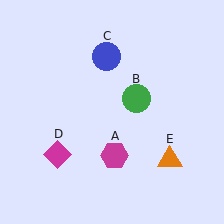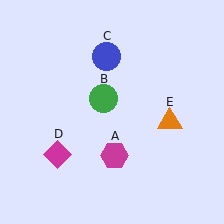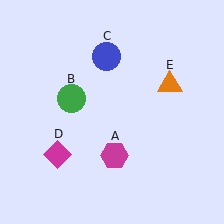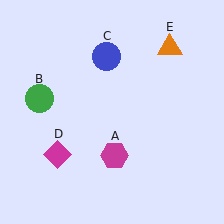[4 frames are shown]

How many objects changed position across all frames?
2 objects changed position: green circle (object B), orange triangle (object E).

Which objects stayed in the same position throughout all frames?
Magenta hexagon (object A) and blue circle (object C) and magenta diamond (object D) remained stationary.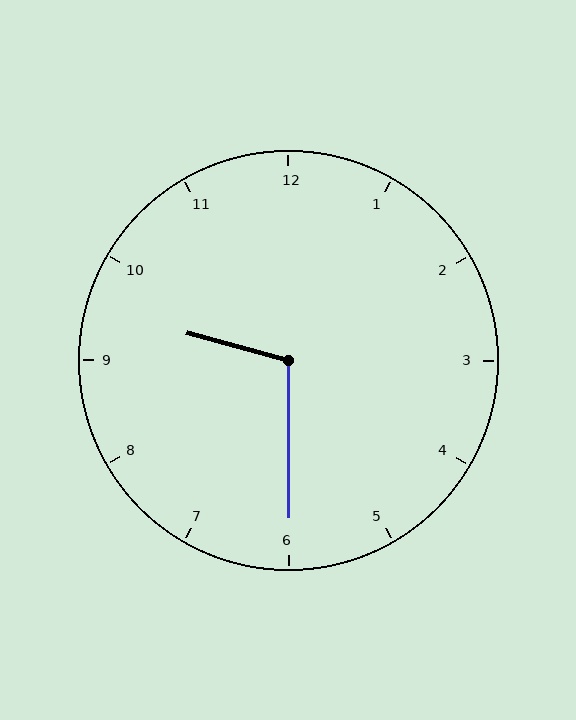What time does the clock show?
9:30.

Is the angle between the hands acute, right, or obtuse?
It is obtuse.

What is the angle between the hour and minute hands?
Approximately 105 degrees.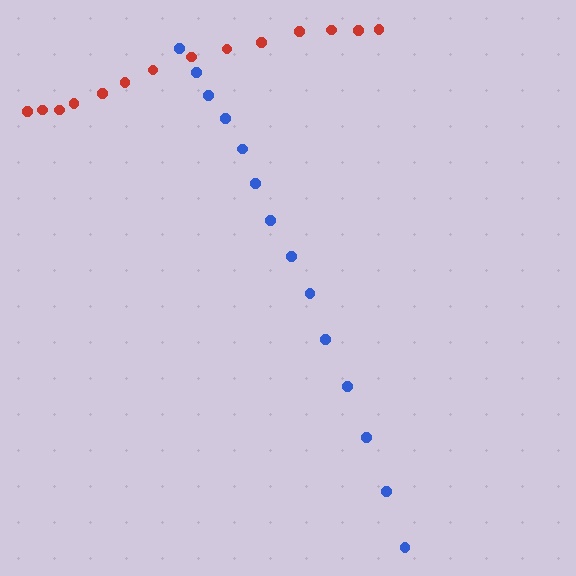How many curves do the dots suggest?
There are 2 distinct paths.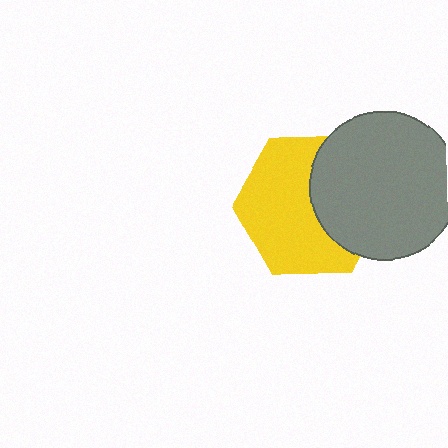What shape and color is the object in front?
The object in front is a gray circle.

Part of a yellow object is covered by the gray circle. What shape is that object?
It is a hexagon.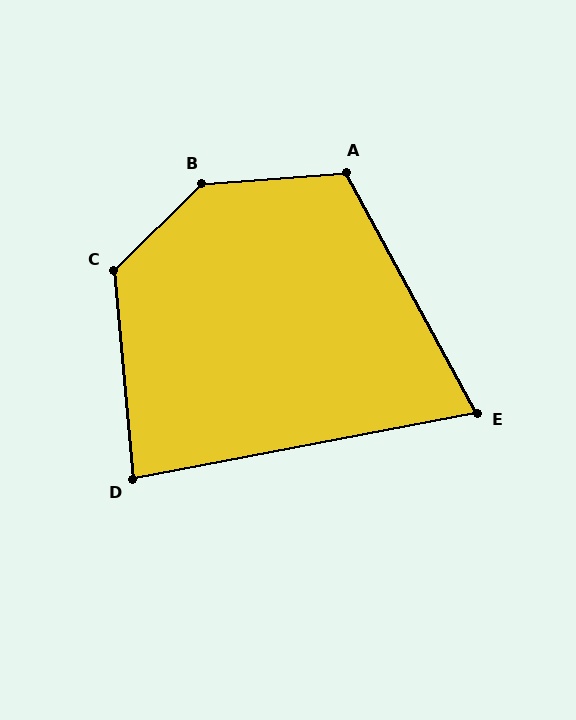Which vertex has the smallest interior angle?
E, at approximately 72 degrees.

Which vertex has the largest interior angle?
B, at approximately 140 degrees.